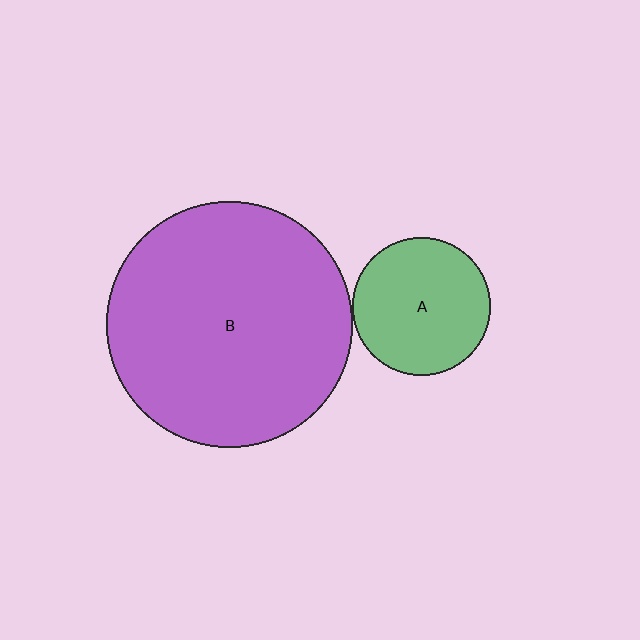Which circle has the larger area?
Circle B (purple).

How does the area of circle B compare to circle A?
Approximately 3.2 times.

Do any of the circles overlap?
No, none of the circles overlap.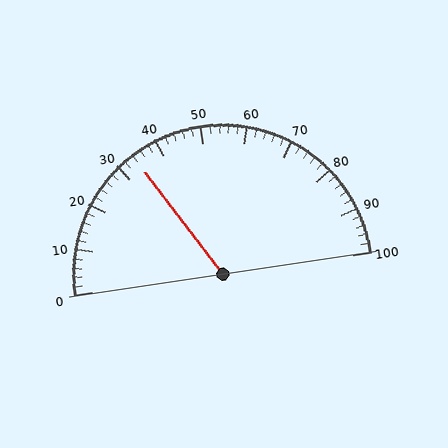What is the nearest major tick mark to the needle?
The nearest major tick mark is 30.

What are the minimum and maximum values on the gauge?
The gauge ranges from 0 to 100.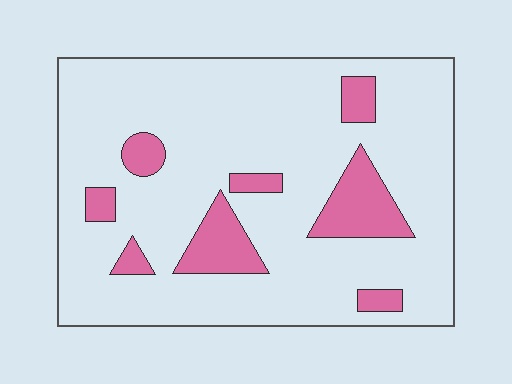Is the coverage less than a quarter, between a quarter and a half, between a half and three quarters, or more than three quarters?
Less than a quarter.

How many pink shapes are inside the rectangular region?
8.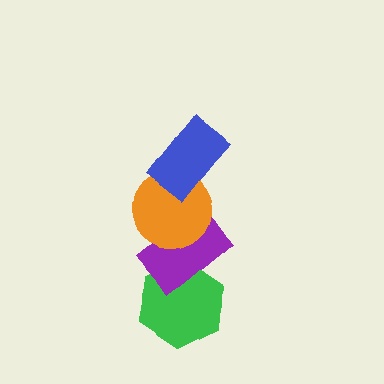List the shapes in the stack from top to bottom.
From top to bottom: the blue rectangle, the orange circle, the purple rectangle, the green hexagon.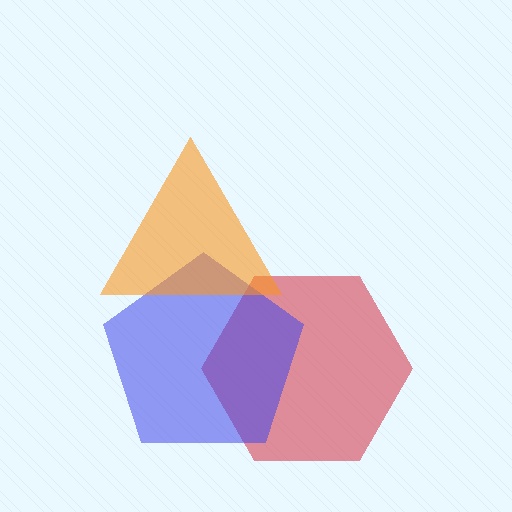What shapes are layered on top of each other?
The layered shapes are: a red hexagon, a blue pentagon, an orange triangle.